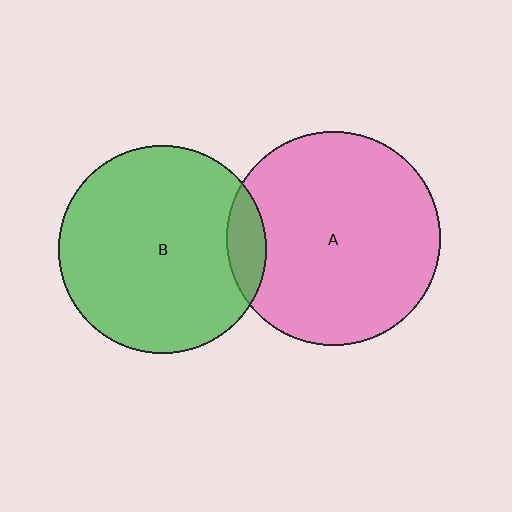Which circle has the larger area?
Circle A (pink).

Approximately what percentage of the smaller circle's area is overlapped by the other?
Approximately 10%.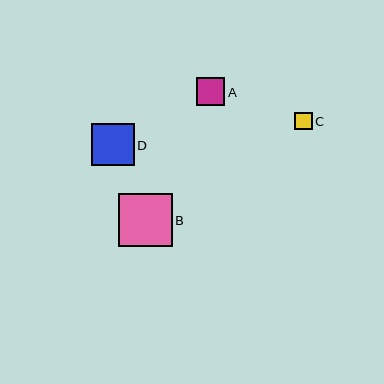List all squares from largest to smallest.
From largest to smallest: B, D, A, C.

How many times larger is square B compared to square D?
Square B is approximately 1.2 times the size of square D.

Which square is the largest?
Square B is the largest with a size of approximately 53 pixels.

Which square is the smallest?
Square C is the smallest with a size of approximately 17 pixels.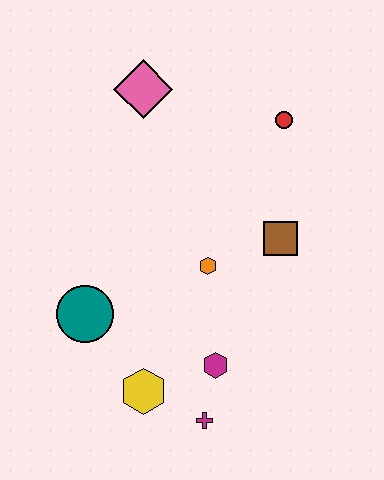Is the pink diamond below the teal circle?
No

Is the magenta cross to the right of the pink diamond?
Yes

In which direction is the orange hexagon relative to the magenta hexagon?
The orange hexagon is above the magenta hexagon.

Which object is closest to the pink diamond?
The red circle is closest to the pink diamond.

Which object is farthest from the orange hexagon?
The pink diamond is farthest from the orange hexagon.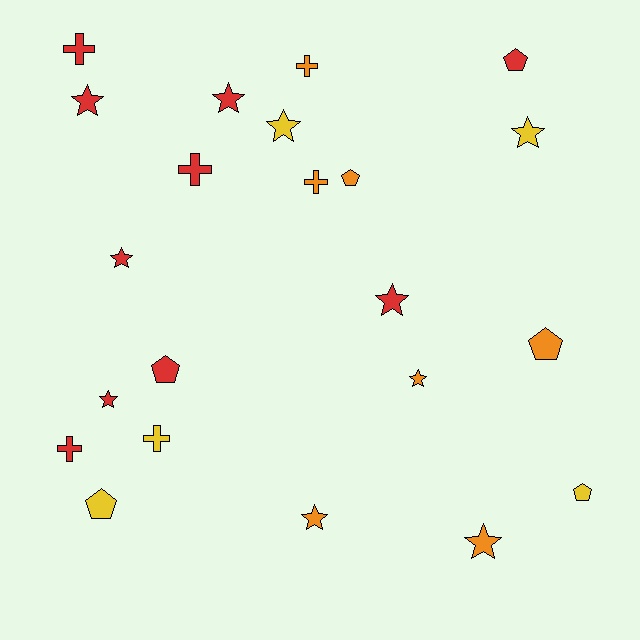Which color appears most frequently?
Red, with 10 objects.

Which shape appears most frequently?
Star, with 10 objects.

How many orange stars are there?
There are 3 orange stars.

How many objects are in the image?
There are 22 objects.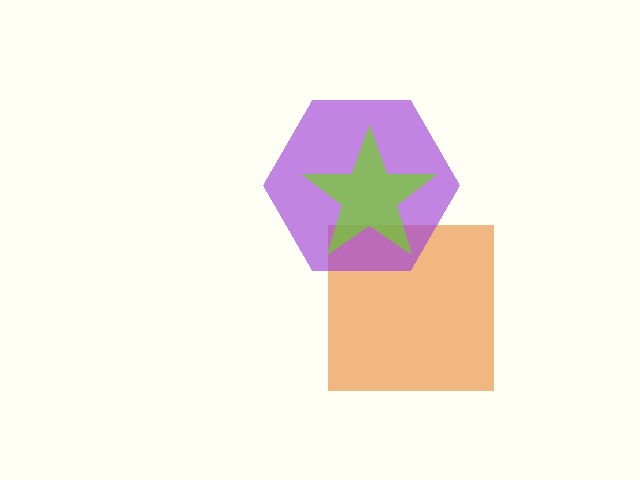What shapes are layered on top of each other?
The layered shapes are: an orange square, a purple hexagon, a lime star.